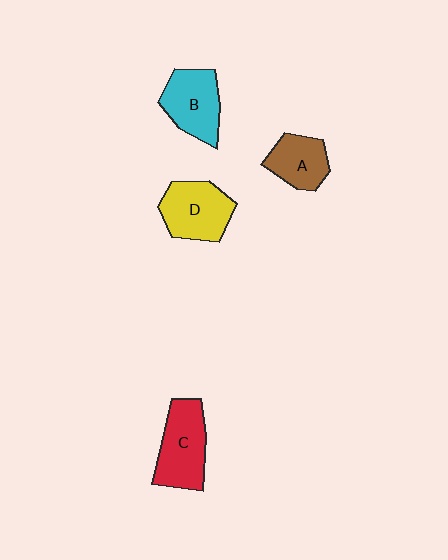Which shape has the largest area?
Shape C (red).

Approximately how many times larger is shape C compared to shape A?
Approximately 1.4 times.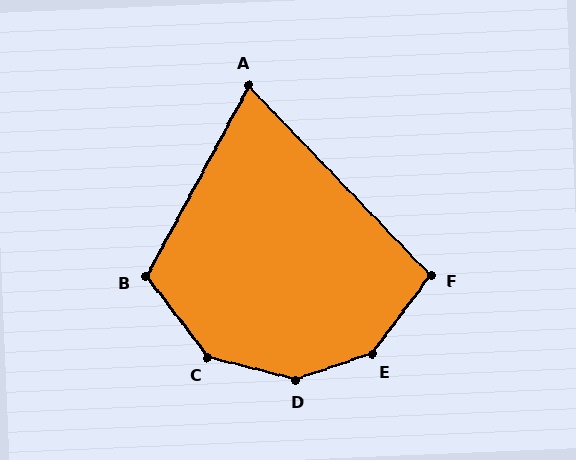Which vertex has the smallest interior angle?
A, at approximately 72 degrees.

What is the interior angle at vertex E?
Approximately 145 degrees (obtuse).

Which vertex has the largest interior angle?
D, at approximately 147 degrees.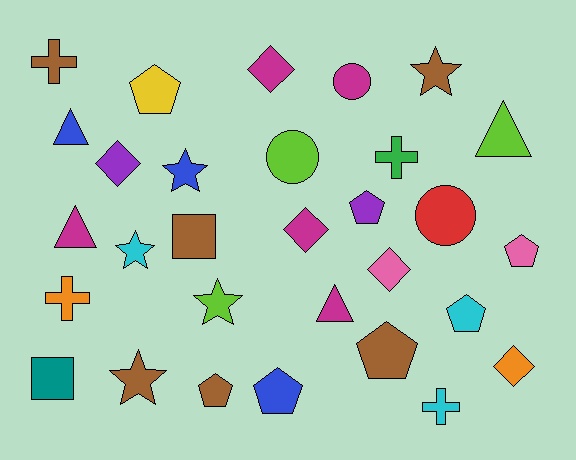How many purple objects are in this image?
There are 2 purple objects.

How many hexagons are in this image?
There are no hexagons.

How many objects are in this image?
There are 30 objects.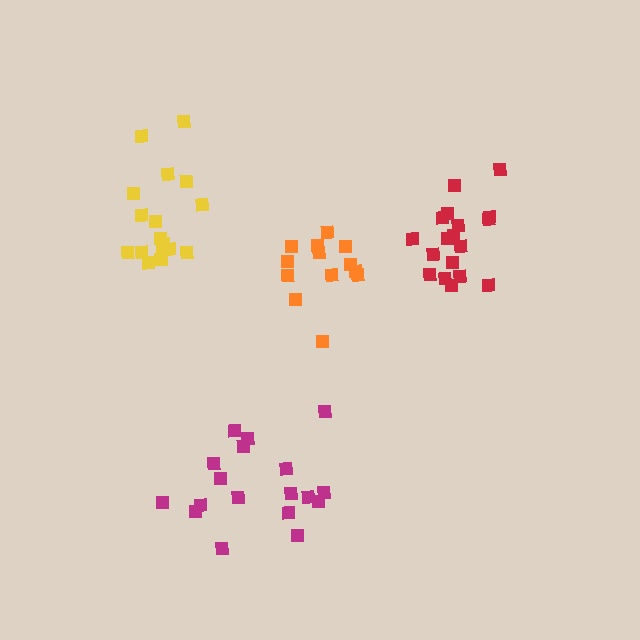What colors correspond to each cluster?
The clusters are colored: orange, yellow, red, magenta.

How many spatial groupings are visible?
There are 4 spatial groupings.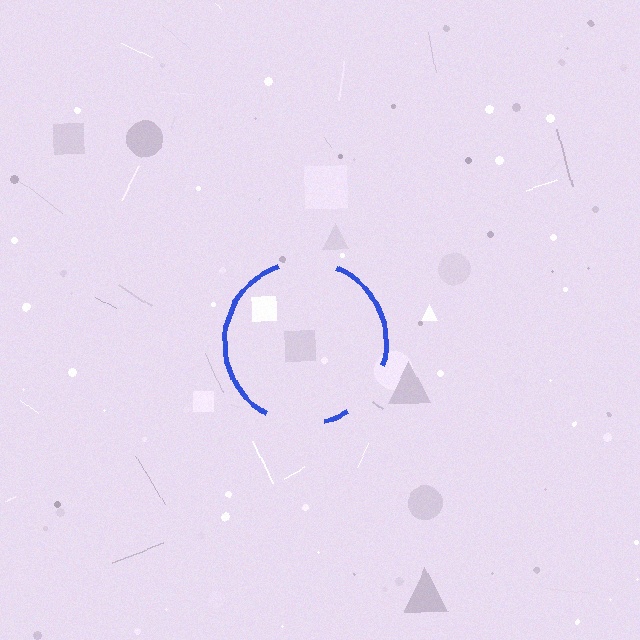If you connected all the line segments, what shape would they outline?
They would outline a circle.